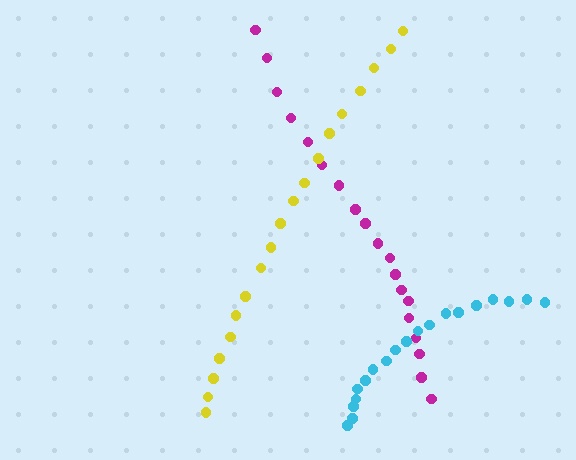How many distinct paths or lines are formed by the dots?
There are 3 distinct paths.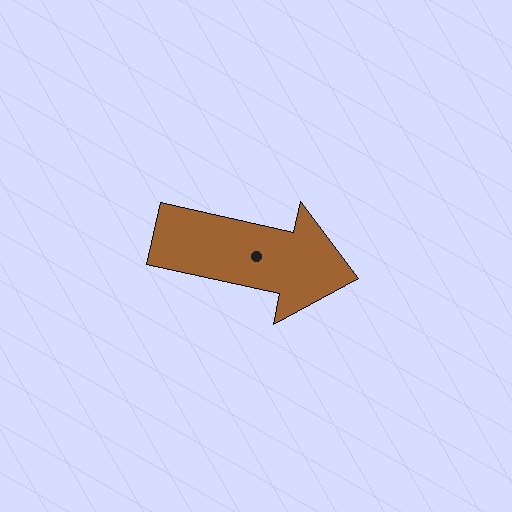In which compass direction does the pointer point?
East.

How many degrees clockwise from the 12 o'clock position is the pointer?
Approximately 102 degrees.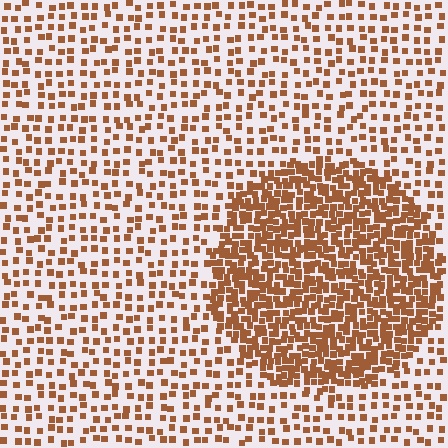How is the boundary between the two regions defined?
The boundary is defined by a change in element density (approximately 2.5x ratio). All elements are the same color, size, and shape.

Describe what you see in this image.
The image contains small brown elements arranged at two different densities. A circle-shaped region is visible where the elements are more densely packed than the surrounding area.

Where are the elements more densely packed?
The elements are more densely packed inside the circle boundary.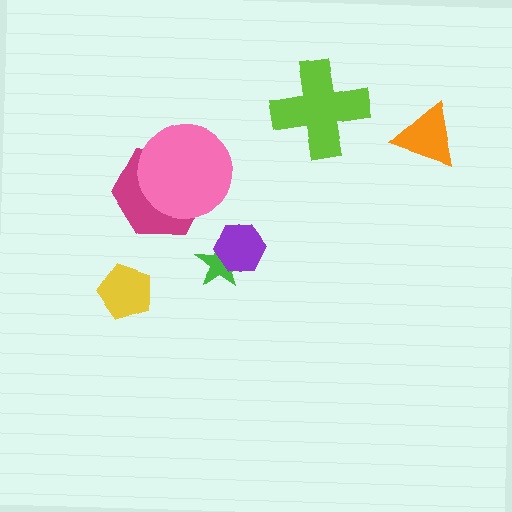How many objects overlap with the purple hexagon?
1 object overlaps with the purple hexagon.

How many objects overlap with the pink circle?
1 object overlaps with the pink circle.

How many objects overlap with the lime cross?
0 objects overlap with the lime cross.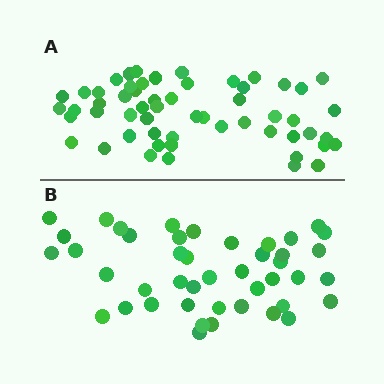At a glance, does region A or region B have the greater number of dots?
Region A (the top region) has more dots.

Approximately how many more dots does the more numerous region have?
Region A has roughly 12 or so more dots than region B.